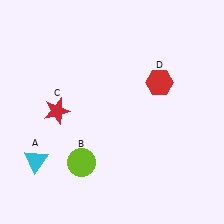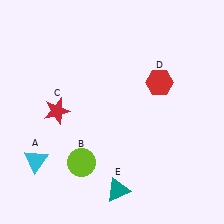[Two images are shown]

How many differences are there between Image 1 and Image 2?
There is 1 difference between the two images.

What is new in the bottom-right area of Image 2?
A teal triangle (E) was added in the bottom-right area of Image 2.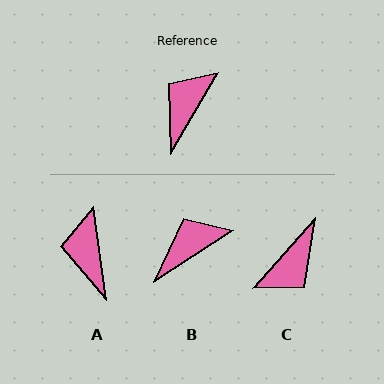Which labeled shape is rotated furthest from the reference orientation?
C, about 169 degrees away.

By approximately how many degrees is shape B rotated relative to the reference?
Approximately 26 degrees clockwise.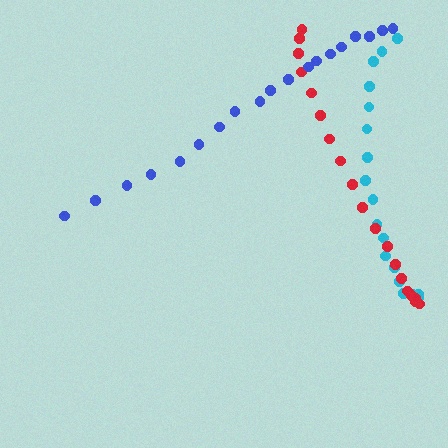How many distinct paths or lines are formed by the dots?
There are 3 distinct paths.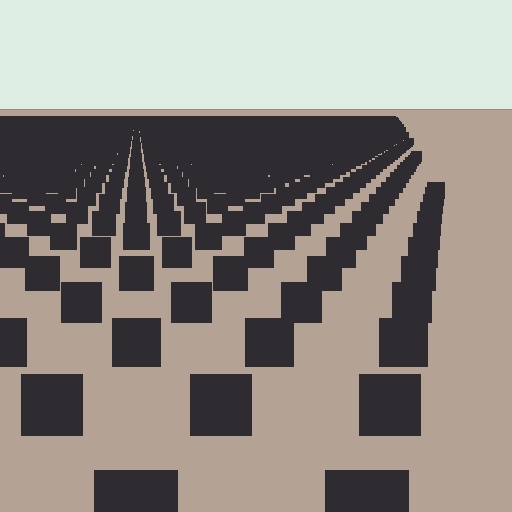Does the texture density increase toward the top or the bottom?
Density increases toward the top.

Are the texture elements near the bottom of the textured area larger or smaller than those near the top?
Larger. Near the bottom, elements are closer to the viewer and appear at a bigger on-screen size.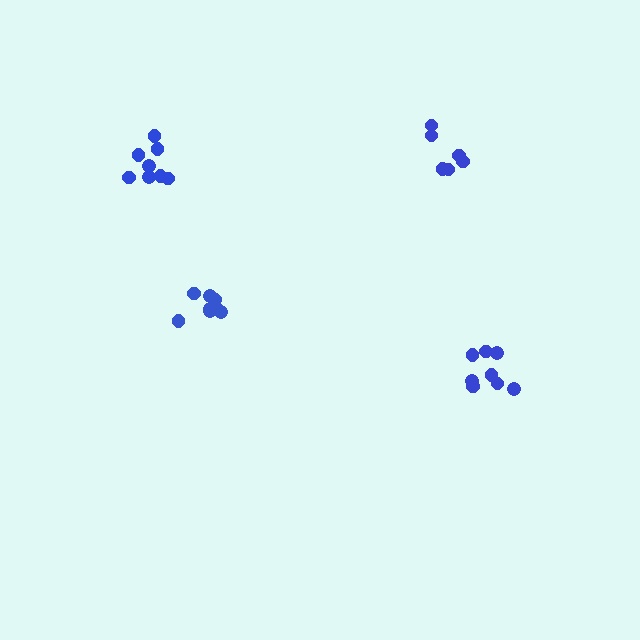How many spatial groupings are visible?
There are 4 spatial groupings.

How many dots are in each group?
Group 1: 8 dots, Group 2: 8 dots, Group 3: 6 dots, Group 4: 8 dots (30 total).